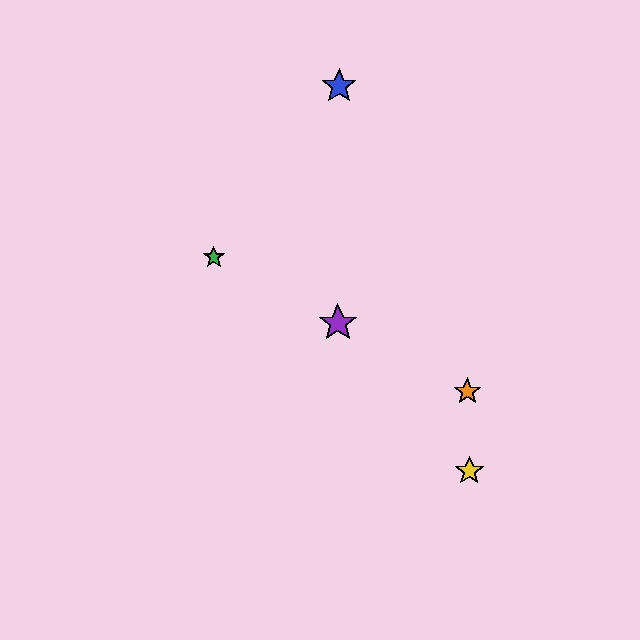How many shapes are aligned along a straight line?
4 shapes (the red star, the green star, the purple star, the orange star) are aligned along a straight line.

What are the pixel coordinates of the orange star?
The orange star is at (467, 391).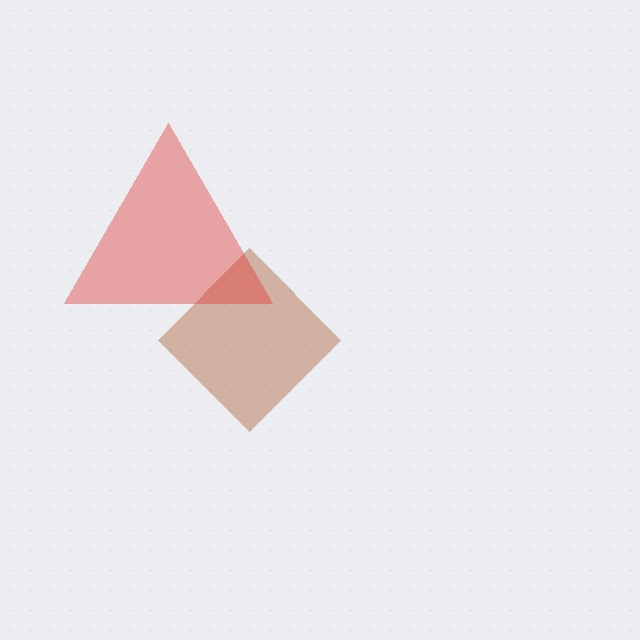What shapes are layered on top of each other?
The layered shapes are: a brown diamond, a red triangle.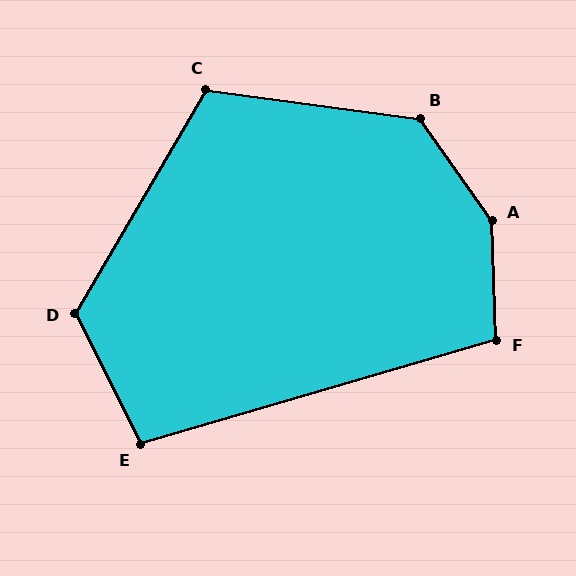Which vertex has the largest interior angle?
A, at approximately 147 degrees.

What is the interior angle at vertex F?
Approximately 104 degrees (obtuse).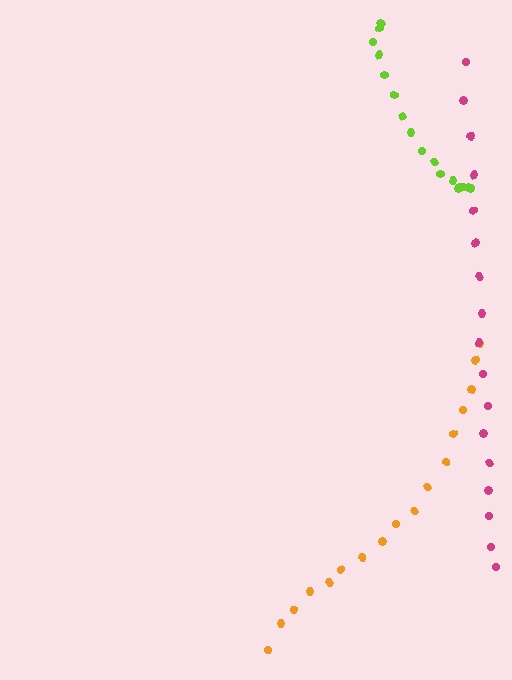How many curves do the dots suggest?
There are 3 distinct paths.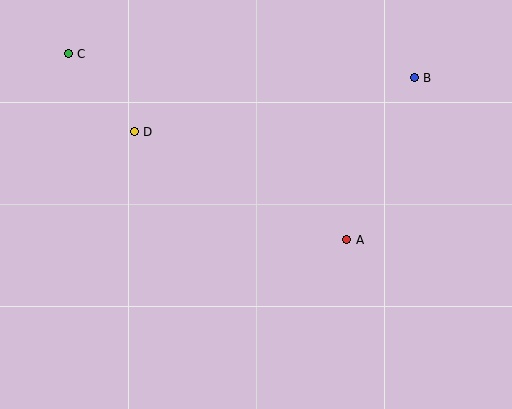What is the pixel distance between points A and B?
The distance between A and B is 176 pixels.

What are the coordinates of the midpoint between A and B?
The midpoint between A and B is at (380, 159).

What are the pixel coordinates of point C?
Point C is at (68, 54).